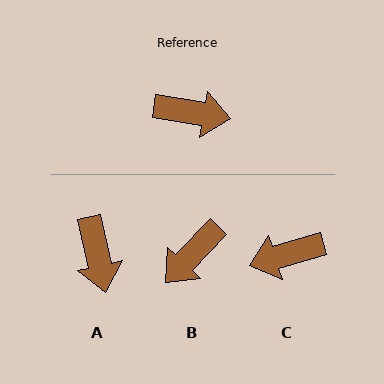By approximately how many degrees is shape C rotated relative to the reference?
Approximately 154 degrees clockwise.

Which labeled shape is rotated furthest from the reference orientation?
C, about 154 degrees away.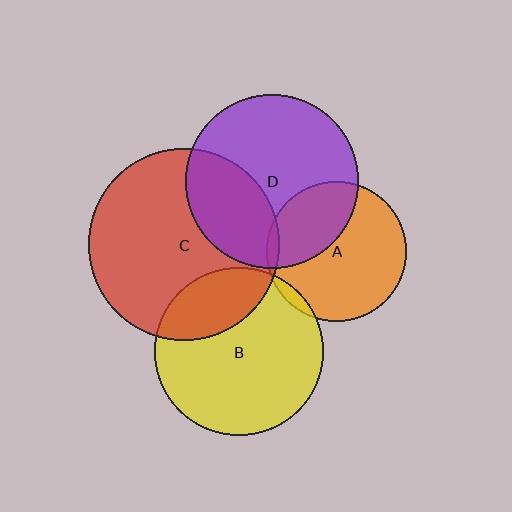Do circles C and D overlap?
Yes.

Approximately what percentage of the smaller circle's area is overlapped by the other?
Approximately 30%.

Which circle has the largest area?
Circle C (red).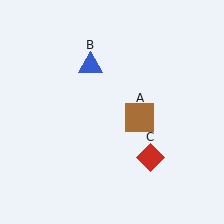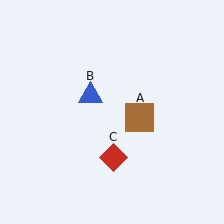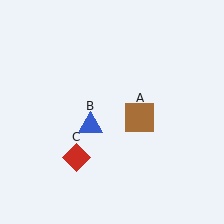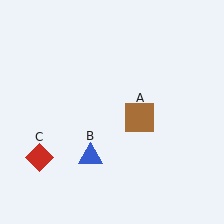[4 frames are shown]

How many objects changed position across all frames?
2 objects changed position: blue triangle (object B), red diamond (object C).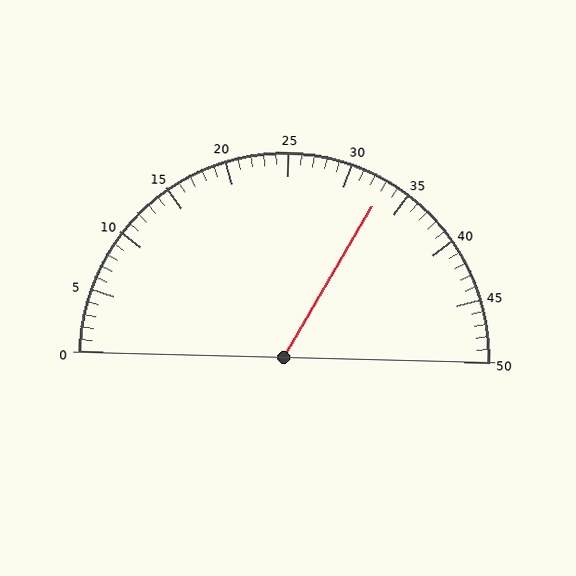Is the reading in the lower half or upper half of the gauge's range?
The reading is in the upper half of the range (0 to 50).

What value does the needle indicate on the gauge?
The needle indicates approximately 33.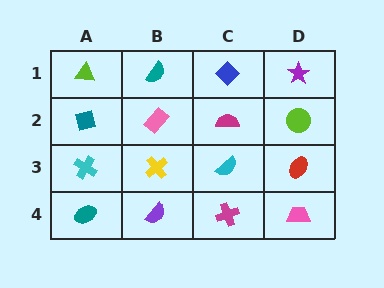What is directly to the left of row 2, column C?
A pink rectangle.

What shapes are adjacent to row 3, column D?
A lime circle (row 2, column D), a pink trapezoid (row 4, column D), a cyan semicircle (row 3, column C).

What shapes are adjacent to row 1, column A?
A teal diamond (row 2, column A), a teal semicircle (row 1, column B).